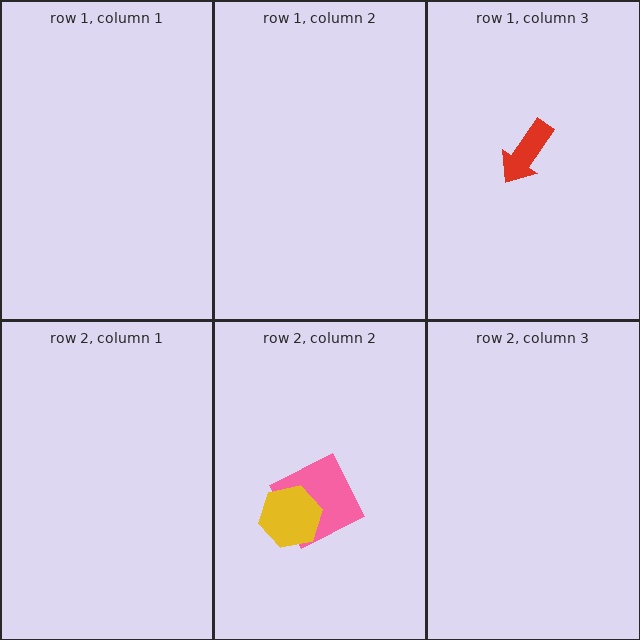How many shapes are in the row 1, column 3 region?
1.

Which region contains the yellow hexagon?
The row 2, column 2 region.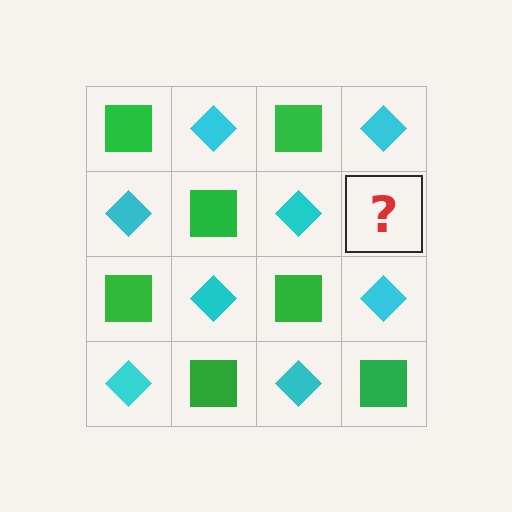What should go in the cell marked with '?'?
The missing cell should contain a green square.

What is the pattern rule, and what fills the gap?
The rule is that it alternates green square and cyan diamond in a checkerboard pattern. The gap should be filled with a green square.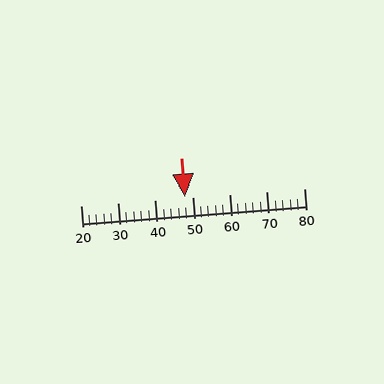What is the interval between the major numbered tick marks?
The major tick marks are spaced 10 units apart.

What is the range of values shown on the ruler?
The ruler shows values from 20 to 80.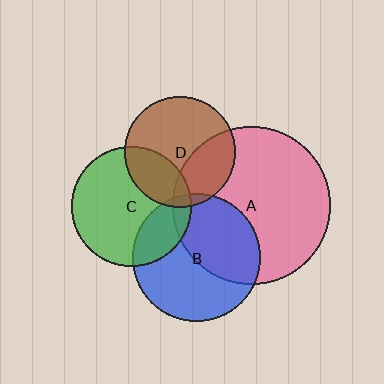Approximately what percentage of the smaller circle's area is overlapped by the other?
Approximately 25%.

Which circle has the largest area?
Circle A (pink).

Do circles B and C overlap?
Yes.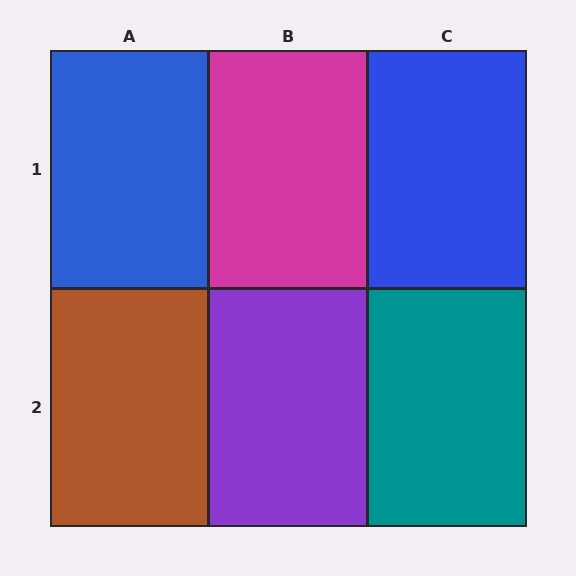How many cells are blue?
2 cells are blue.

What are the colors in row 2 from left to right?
Brown, purple, teal.